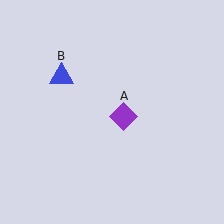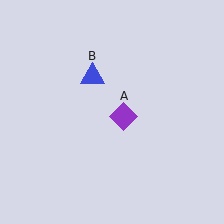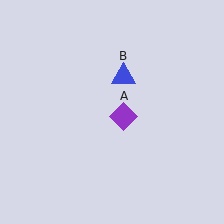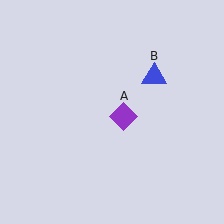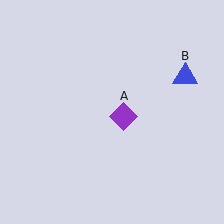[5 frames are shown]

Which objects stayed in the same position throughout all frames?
Purple diamond (object A) remained stationary.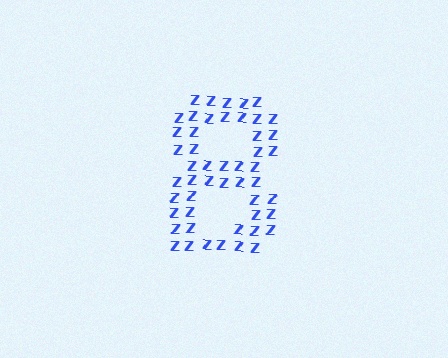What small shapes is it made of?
It is made of small letter Z's.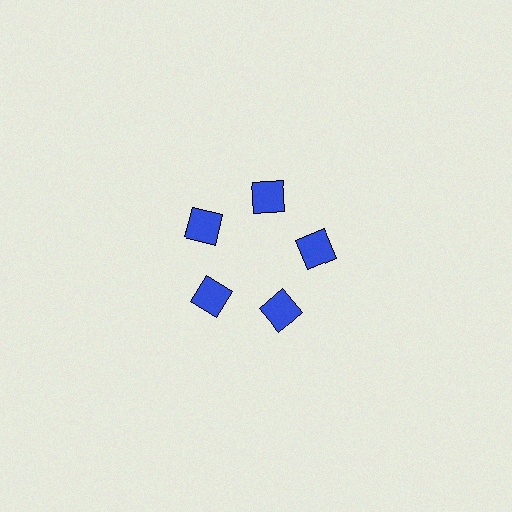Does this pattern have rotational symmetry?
Yes, this pattern has 5-fold rotational symmetry. It looks the same after rotating 72 degrees around the center.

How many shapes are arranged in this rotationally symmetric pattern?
There are 5 shapes, arranged in 5 groups of 1.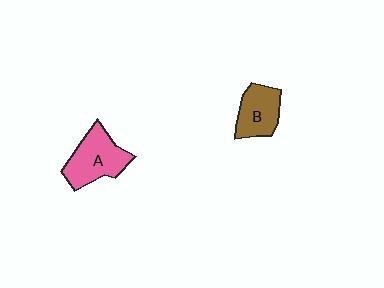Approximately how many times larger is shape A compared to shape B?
Approximately 1.3 times.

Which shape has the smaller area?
Shape B (brown).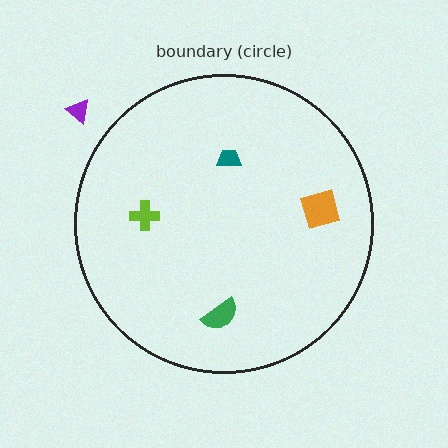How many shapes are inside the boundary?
4 inside, 1 outside.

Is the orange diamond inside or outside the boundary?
Inside.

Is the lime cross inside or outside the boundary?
Inside.